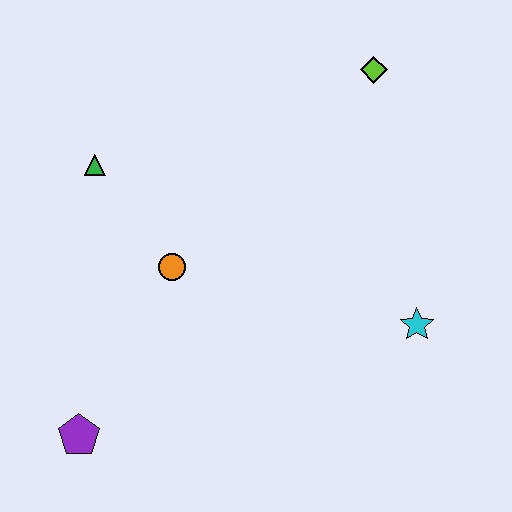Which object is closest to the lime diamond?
The cyan star is closest to the lime diamond.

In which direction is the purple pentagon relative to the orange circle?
The purple pentagon is below the orange circle.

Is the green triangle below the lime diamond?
Yes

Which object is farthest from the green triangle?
The cyan star is farthest from the green triangle.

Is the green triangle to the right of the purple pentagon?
Yes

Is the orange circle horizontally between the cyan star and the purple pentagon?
Yes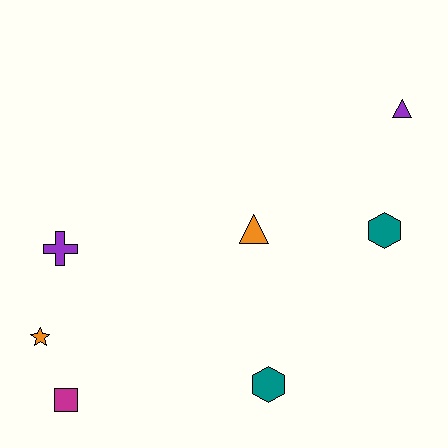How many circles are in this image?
There are no circles.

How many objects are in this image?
There are 7 objects.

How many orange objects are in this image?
There are 2 orange objects.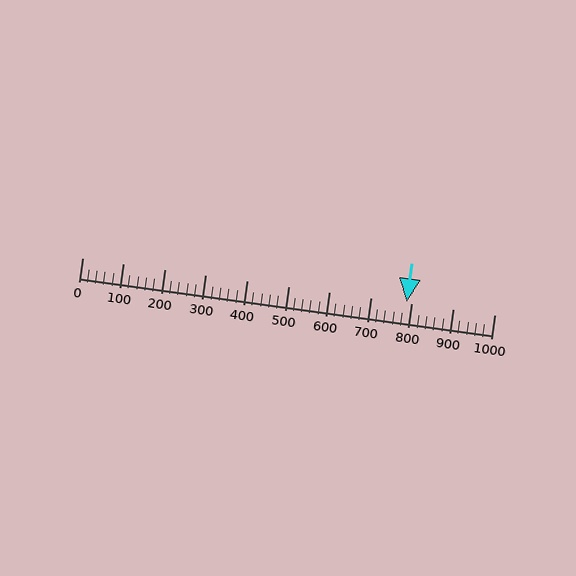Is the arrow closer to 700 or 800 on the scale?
The arrow is closer to 800.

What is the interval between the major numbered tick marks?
The major tick marks are spaced 100 units apart.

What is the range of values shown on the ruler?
The ruler shows values from 0 to 1000.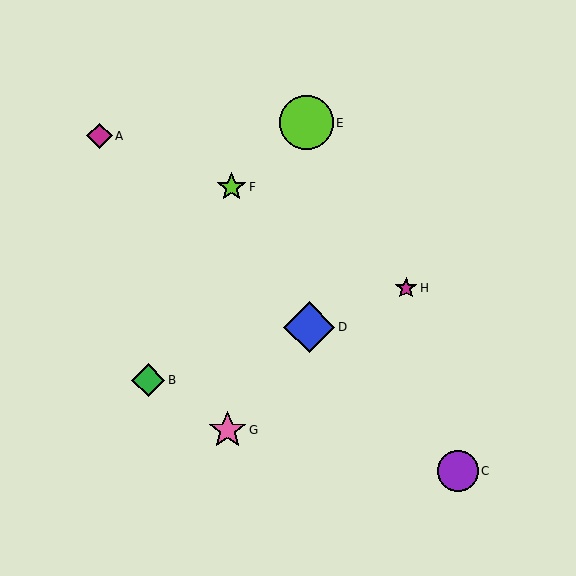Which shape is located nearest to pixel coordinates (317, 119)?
The lime circle (labeled E) at (306, 123) is nearest to that location.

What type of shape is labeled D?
Shape D is a blue diamond.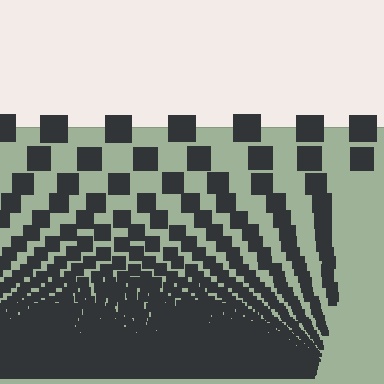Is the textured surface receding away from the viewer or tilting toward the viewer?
The surface appears to tilt toward the viewer. Texture elements get larger and sparser toward the top.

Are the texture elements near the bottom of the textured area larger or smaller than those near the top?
Smaller. The gradient is inverted — elements near the bottom are smaller and denser.